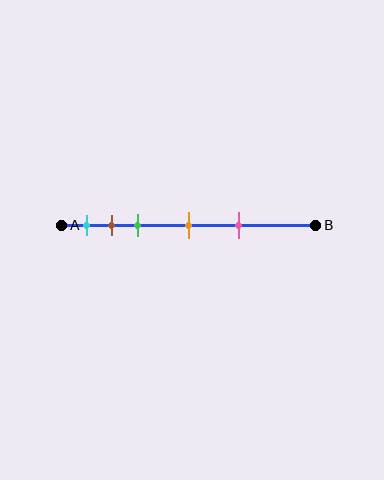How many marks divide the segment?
There are 5 marks dividing the segment.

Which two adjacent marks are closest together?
The brown and green marks are the closest adjacent pair.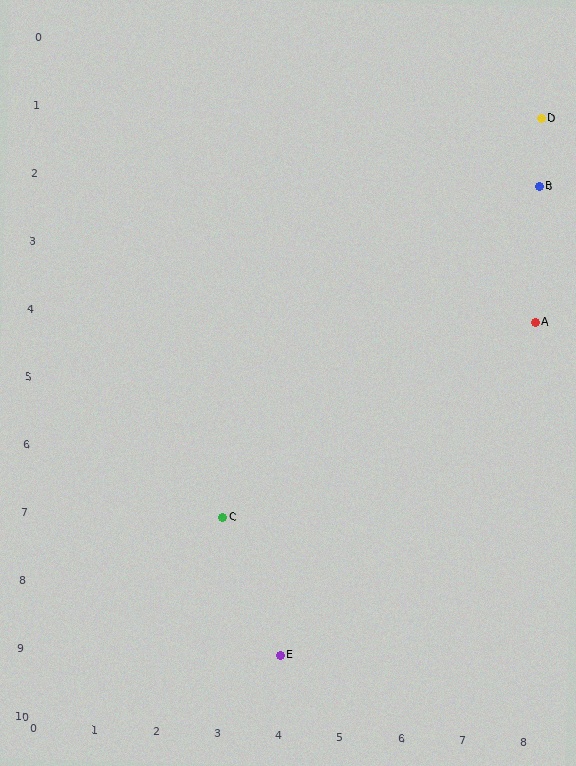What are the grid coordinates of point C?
Point C is at grid coordinates (3, 7).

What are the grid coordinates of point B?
Point B is at grid coordinates (8, 2).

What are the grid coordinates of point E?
Point E is at grid coordinates (4, 9).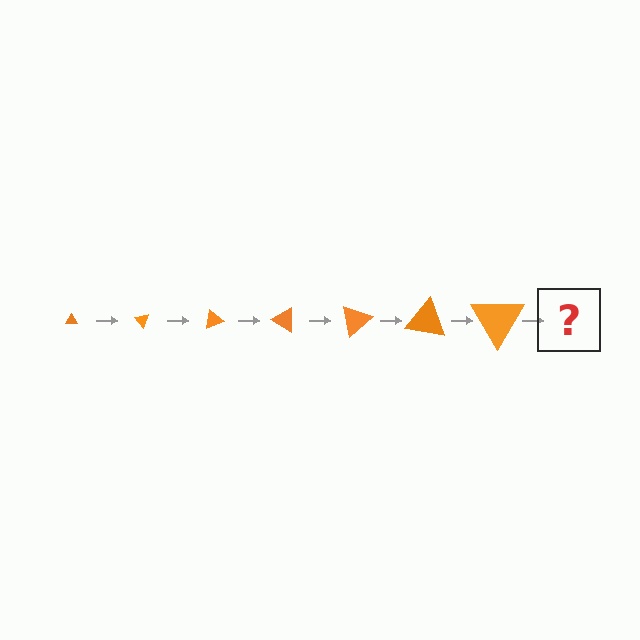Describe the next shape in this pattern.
It should be a triangle, larger than the previous one and rotated 350 degrees from the start.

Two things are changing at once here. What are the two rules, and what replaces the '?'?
The two rules are that the triangle grows larger each step and it rotates 50 degrees each step. The '?' should be a triangle, larger than the previous one and rotated 350 degrees from the start.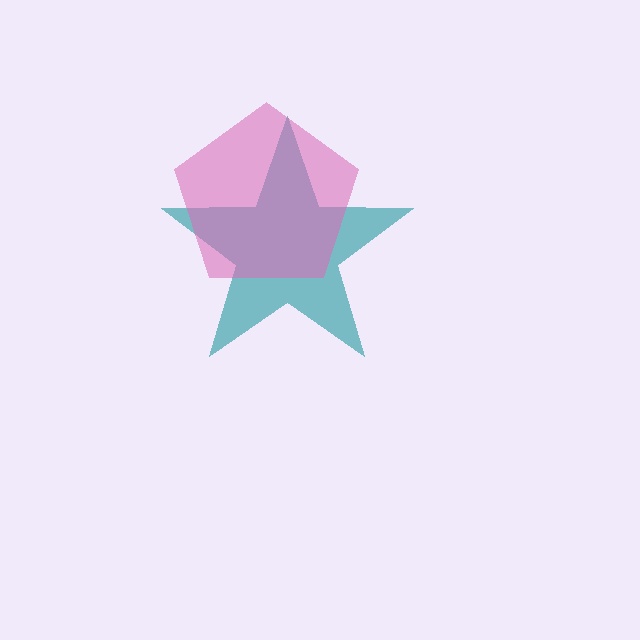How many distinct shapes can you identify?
There are 2 distinct shapes: a teal star, a pink pentagon.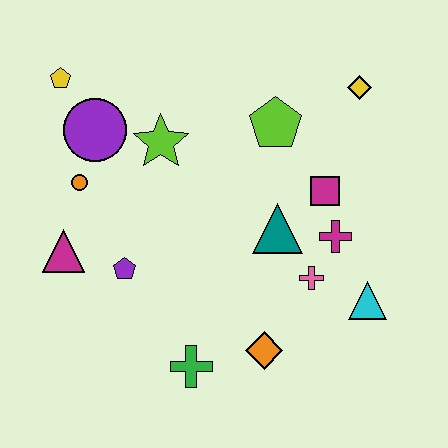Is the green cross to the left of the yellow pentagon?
No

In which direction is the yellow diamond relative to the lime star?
The yellow diamond is to the right of the lime star.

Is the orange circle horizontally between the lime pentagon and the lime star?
No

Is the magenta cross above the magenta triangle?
Yes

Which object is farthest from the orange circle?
The cyan triangle is farthest from the orange circle.